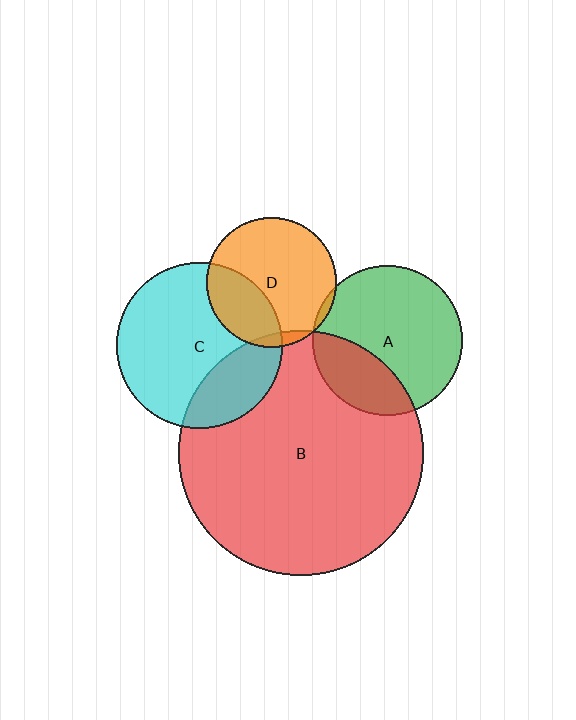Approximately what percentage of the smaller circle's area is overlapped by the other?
Approximately 30%.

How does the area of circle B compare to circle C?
Approximately 2.2 times.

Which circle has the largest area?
Circle B (red).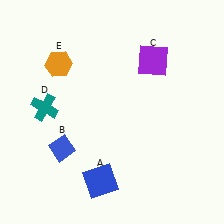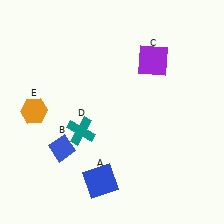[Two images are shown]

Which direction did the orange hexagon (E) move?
The orange hexagon (E) moved down.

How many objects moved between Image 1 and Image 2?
2 objects moved between the two images.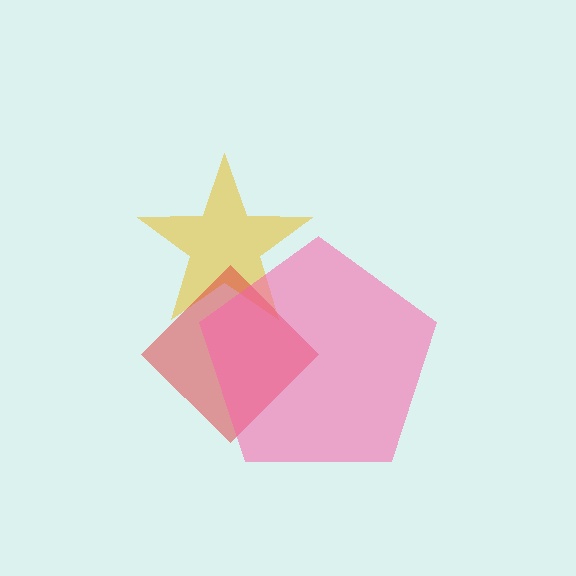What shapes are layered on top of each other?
The layered shapes are: a yellow star, a red diamond, a pink pentagon.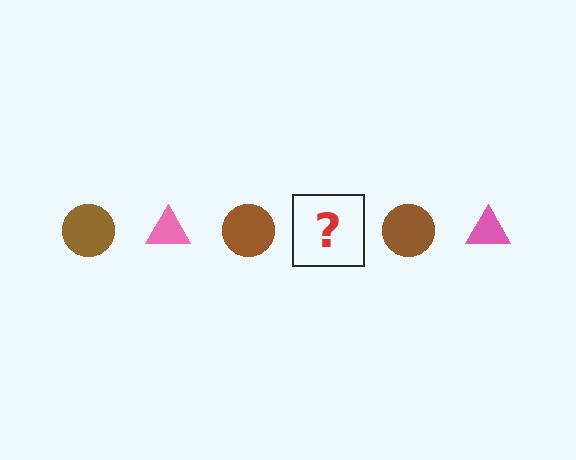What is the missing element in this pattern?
The missing element is a pink triangle.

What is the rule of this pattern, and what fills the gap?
The rule is that the pattern alternates between brown circle and pink triangle. The gap should be filled with a pink triangle.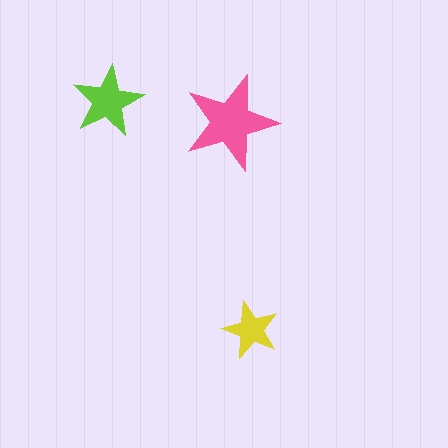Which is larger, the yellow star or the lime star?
The lime one.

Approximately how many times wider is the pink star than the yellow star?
About 1.5 times wider.